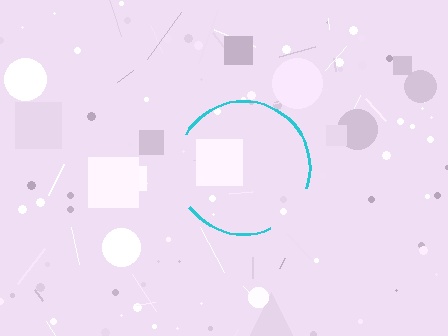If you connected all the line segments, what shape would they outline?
They would outline a circle.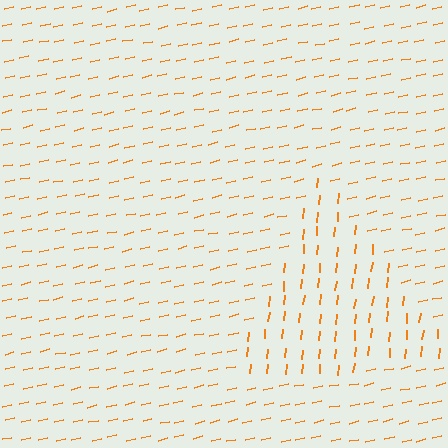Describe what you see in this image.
The image is filled with small orange line segments. A triangle region in the image has lines oriented differently from the surrounding lines, creating a visible texture boundary.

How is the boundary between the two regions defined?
The boundary is defined purely by a change in line orientation (approximately 71 degrees difference). All lines are the same color and thickness.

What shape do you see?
I see a triangle.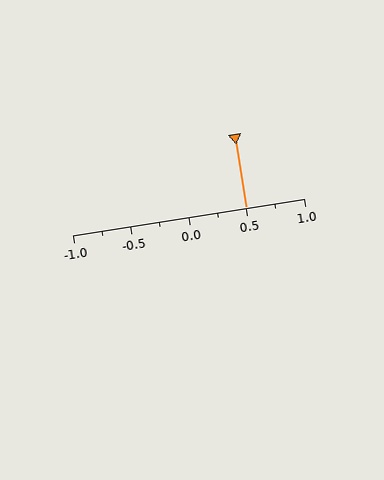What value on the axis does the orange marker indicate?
The marker indicates approximately 0.5.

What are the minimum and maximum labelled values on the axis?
The axis runs from -1.0 to 1.0.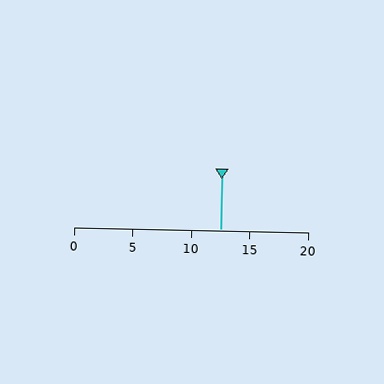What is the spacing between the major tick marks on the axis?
The major ticks are spaced 5 apart.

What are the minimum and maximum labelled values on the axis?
The axis runs from 0 to 20.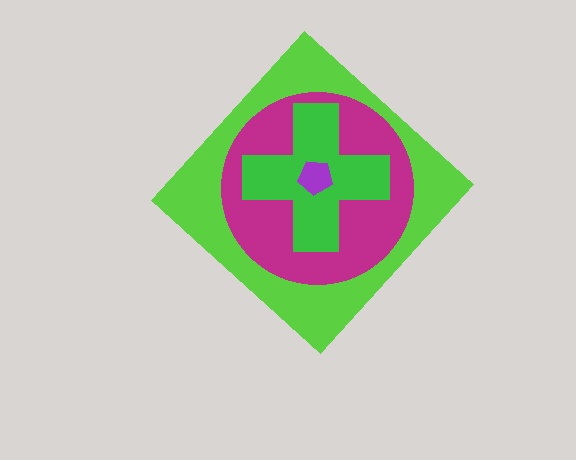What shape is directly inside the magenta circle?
The green cross.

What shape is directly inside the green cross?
The purple pentagon.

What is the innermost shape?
The purple pentagon.